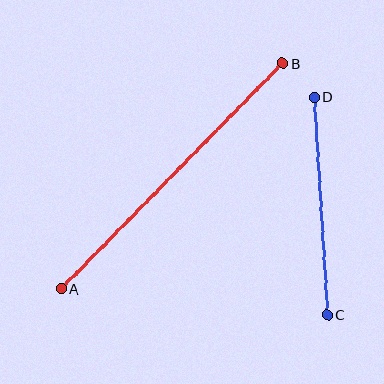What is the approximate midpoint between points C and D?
The midpoint is at approximately (321, 206) pixels.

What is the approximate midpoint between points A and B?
The midpoint is at approximately (172, 176) pixels.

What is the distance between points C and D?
The distance is approximately 218 pixels.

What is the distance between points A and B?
The distance is approximately 316 pixels.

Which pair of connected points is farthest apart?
Points A and B are farthest apart.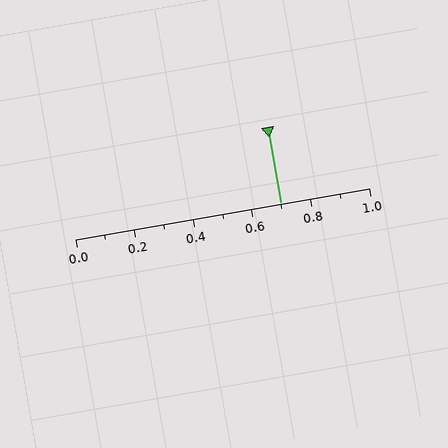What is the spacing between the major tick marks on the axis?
The major ticks are spaced 0.2 apart.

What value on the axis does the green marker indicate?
The marker indicates approximately 0.7.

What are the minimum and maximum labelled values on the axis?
The axis runs from 0.0 to 1.0.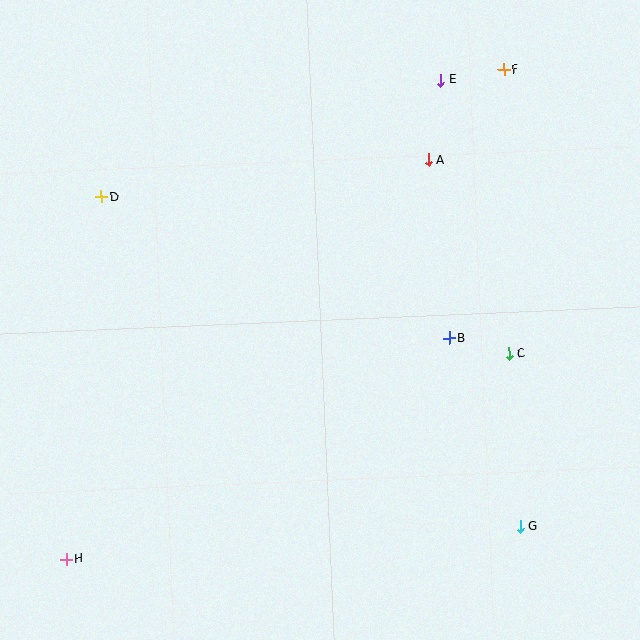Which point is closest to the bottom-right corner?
Point G is closest to the bottom-right corner.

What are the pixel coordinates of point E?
Point E is at (441, 80).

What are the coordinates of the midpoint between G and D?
The midpoint between G and D is at (311, 362).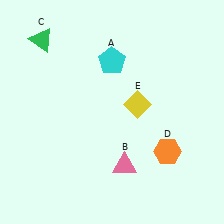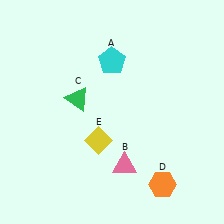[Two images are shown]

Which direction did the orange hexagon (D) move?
The orange hexagon (D) moved down.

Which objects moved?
The objects that moved are: the green triangle (C), the orange hexagon (D), the yellow diamond (E).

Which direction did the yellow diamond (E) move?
The yellow diamond (E) moved left.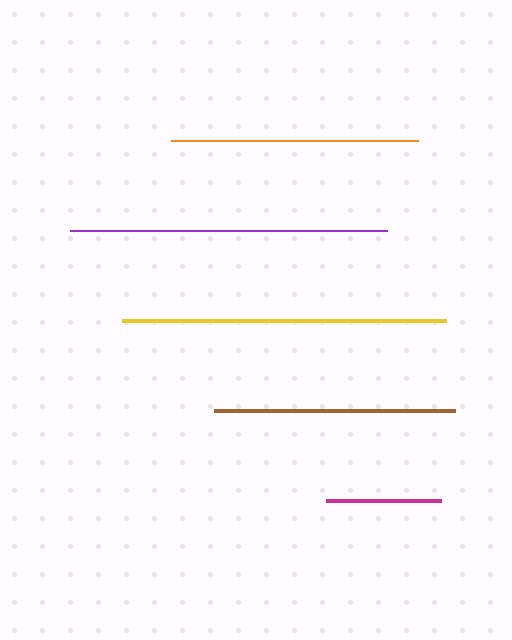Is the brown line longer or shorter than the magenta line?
The brown line is longer than the magenta line.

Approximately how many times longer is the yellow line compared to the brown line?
The yellow line is approximately 1.3 times the length of the brown line.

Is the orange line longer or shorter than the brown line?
The orange line is longer than the brown line.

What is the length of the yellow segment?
The yellow segment is approximately 325 pixels long.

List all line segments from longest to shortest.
From longest to shortest: yellow, purple, orange, brown, magenta.